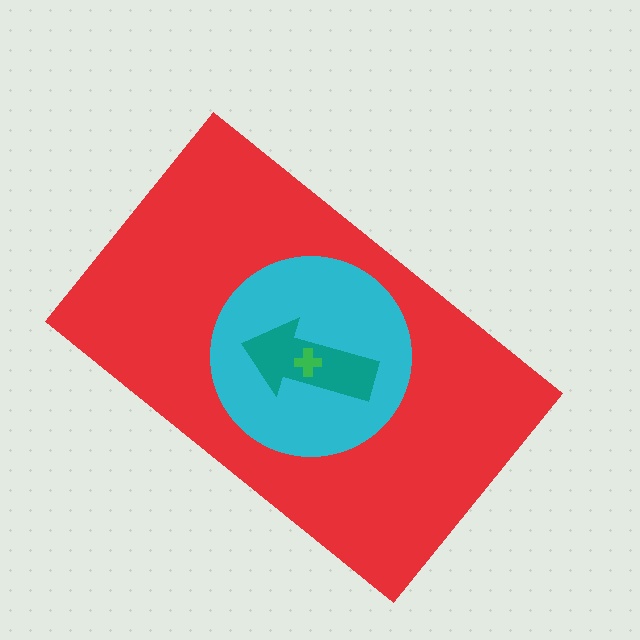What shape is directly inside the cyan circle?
The teal arrow.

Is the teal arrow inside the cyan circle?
Yes.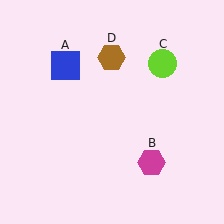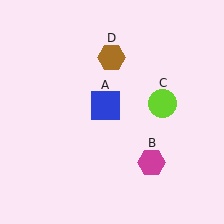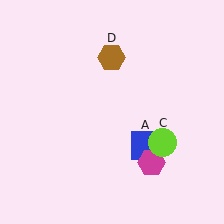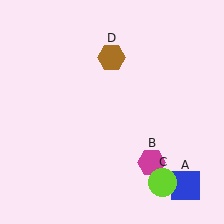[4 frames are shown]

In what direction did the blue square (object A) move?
The blue square (object A) moved down and to the right.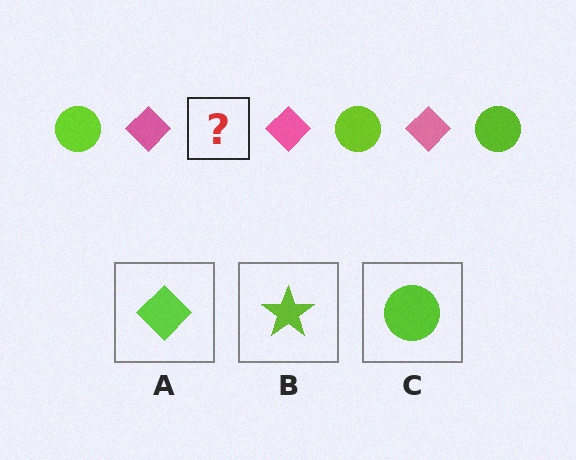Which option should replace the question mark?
Option C.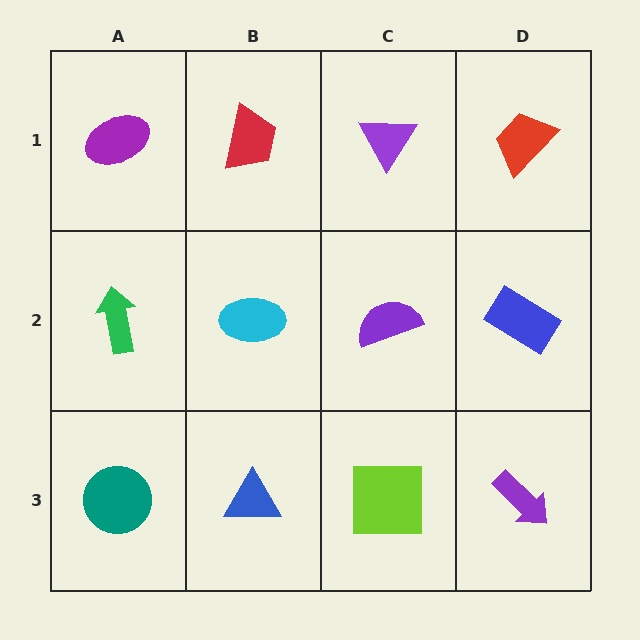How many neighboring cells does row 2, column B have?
4.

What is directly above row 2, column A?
A purple ellipse.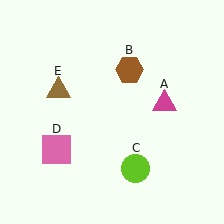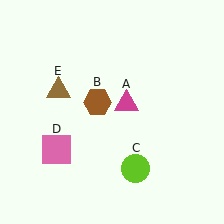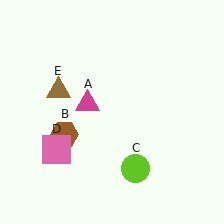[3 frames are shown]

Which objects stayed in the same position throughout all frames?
Lime circle (object C) and pink square (object D) and brown triangle (object E) remained stationary.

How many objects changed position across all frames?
2 objects changed position: magenta triangle (object A), brown hexagon (object B).